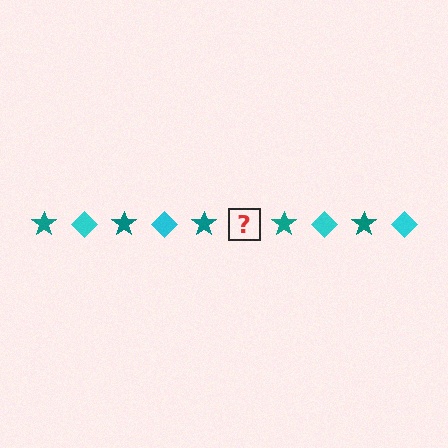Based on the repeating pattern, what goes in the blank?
The blank should be a cyan diamond.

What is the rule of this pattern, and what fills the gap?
The rule is that the pattern alternates between teal star and cyan diamond. The gap should be filled with a cyan diamond.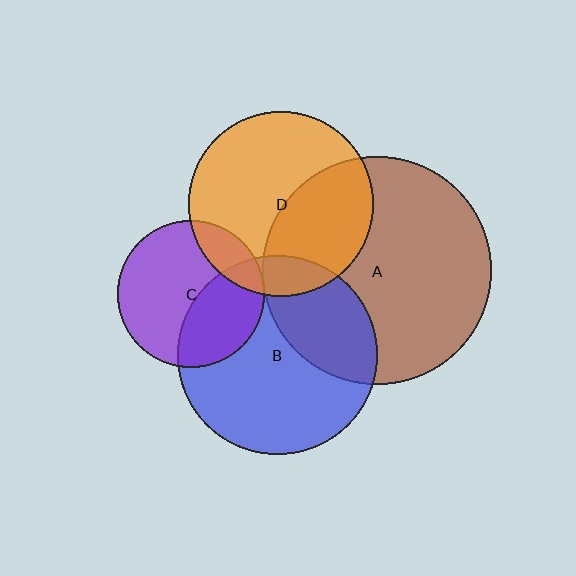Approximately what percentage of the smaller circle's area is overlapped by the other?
Approximately 5%.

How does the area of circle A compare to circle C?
Approximately 2.4 times.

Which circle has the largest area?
Circle A (brown).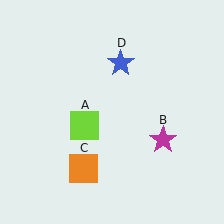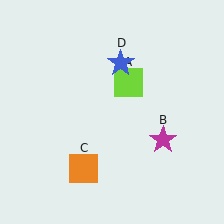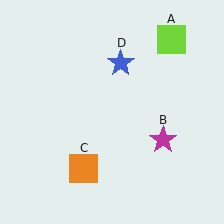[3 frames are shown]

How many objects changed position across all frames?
1 object changed position: lime square (object A).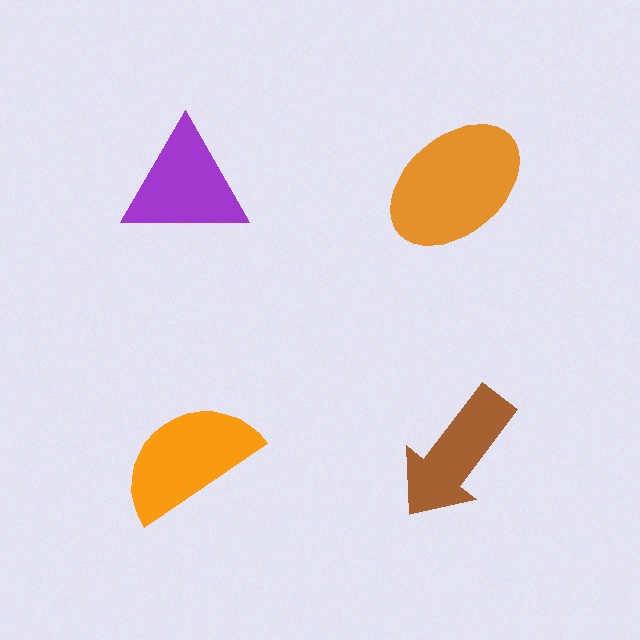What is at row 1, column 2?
An orange ellipse.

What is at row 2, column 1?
An orange semicircle.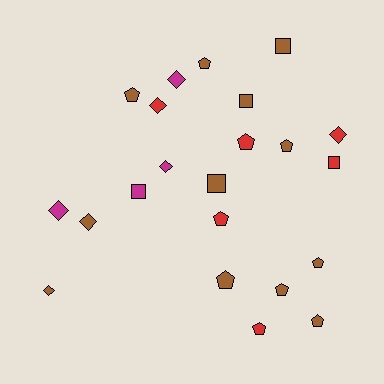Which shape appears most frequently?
Pentagon, with 10 objects.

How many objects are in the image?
There are 22 objects.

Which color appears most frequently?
Brown, with 12 objects.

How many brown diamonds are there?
There are 2 brown diamonds.